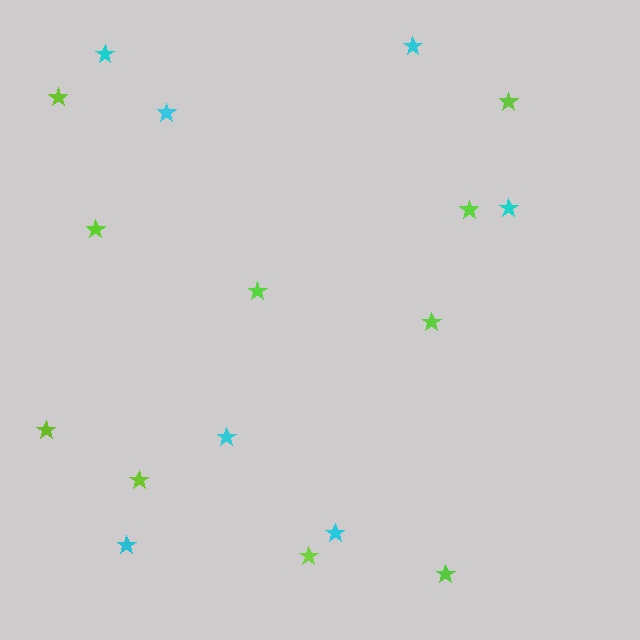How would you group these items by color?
There are 2 groups: one group of cyan stars (7) and one group of lime stars (10).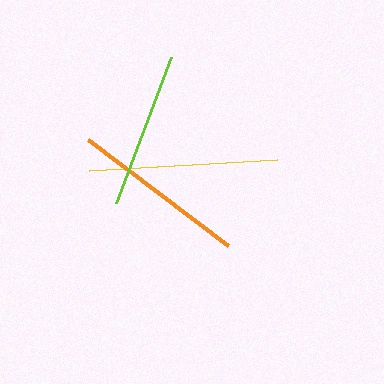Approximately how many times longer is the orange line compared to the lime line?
The orange line is approximately 1.1 times the length of the lime line.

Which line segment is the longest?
The yellow line is the longest at approximately 188 pixels.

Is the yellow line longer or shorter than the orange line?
The yellow line is longer than the orange line.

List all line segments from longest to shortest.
From longest to shortest: yellow, orange, lime.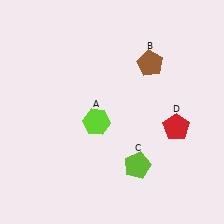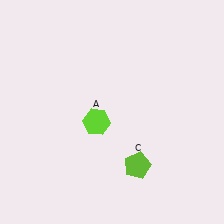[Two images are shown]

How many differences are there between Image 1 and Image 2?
There are 2 differences between the two images.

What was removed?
The brown pentagon (B), the red pentagon (D) were removed in Image 2.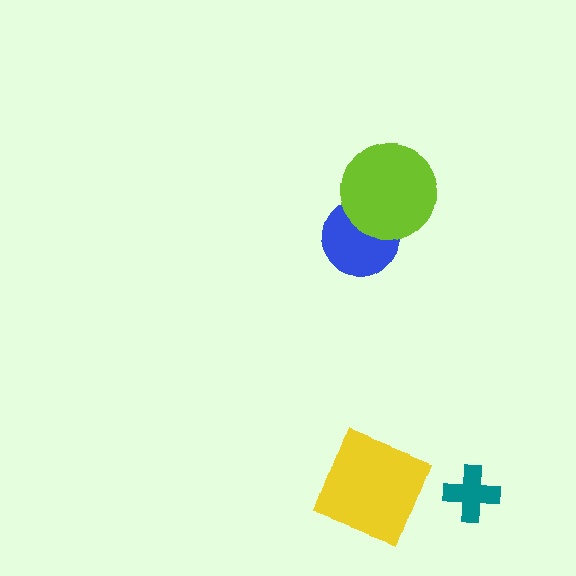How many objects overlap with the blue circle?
1 object overlaps with the blue circle.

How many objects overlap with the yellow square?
0 objects overlap with the yellow square.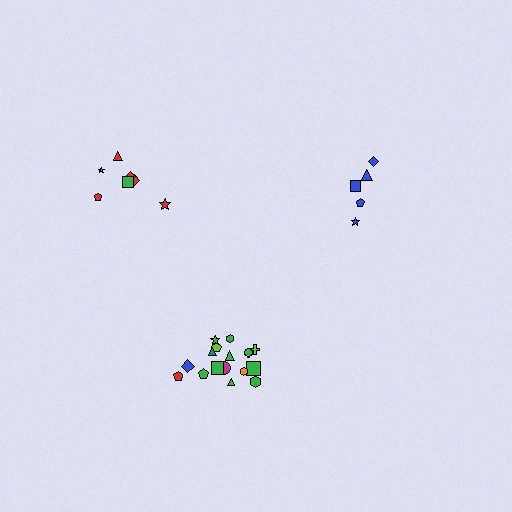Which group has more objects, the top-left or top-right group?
The top-left group.